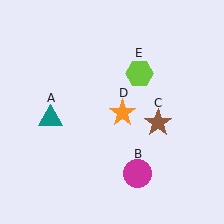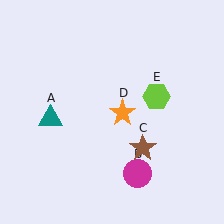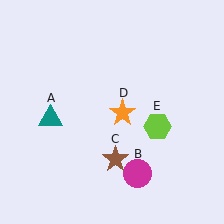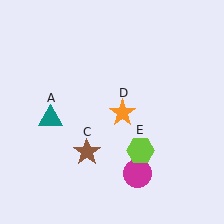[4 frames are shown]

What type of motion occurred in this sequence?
The brown star (object C), lime hexagon (object E) rotated clockwise around the center of the scene.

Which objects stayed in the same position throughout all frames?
Teal triangle (object A) and magenta circle (object B) and orange star (object D) remained stationary.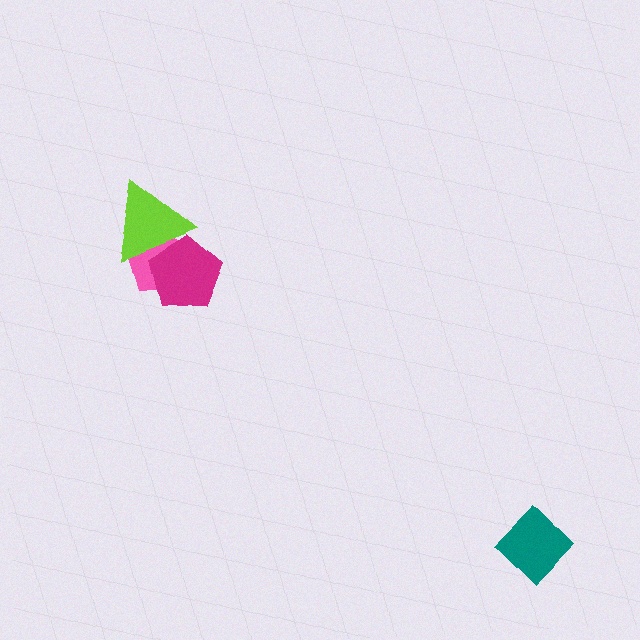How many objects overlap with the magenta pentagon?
2 objects overlap with the magenta pentagon.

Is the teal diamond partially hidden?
No, no other shape covers it.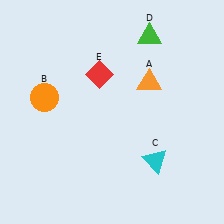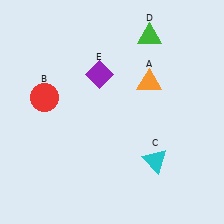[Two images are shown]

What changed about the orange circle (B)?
In Image 1, B is orange. In Image 2, it changed to red.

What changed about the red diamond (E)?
In Image 1, E is red. In Image 2, it changed to purple.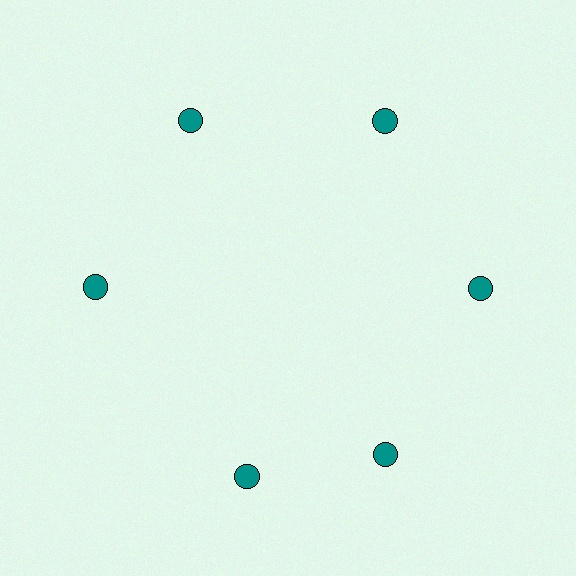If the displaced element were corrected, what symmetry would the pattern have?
It would have 6-fold rotational symmetry — the pattern would map onto itself every 60 degrees.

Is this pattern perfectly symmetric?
No. The 6 teal circles are arranged in a ring, but one element near the 7 o'clock position is rotated out of alignment along the ring, breaking the 6-fold rotational symmetry.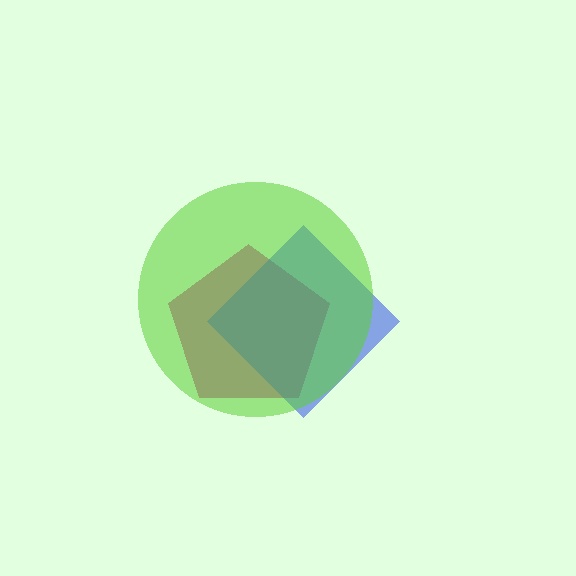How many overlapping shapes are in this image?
There are 3 overlapping shapes in the image.